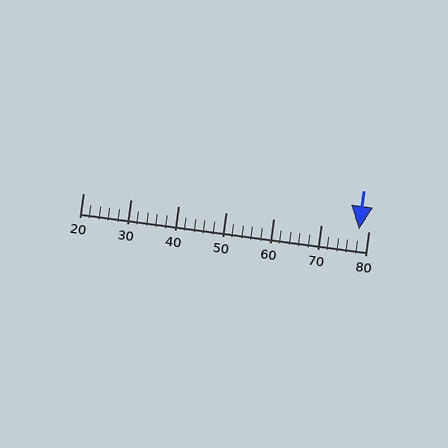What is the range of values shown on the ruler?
The ruler shows values from 20 to 80.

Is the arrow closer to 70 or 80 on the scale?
The arrow is closer to 80.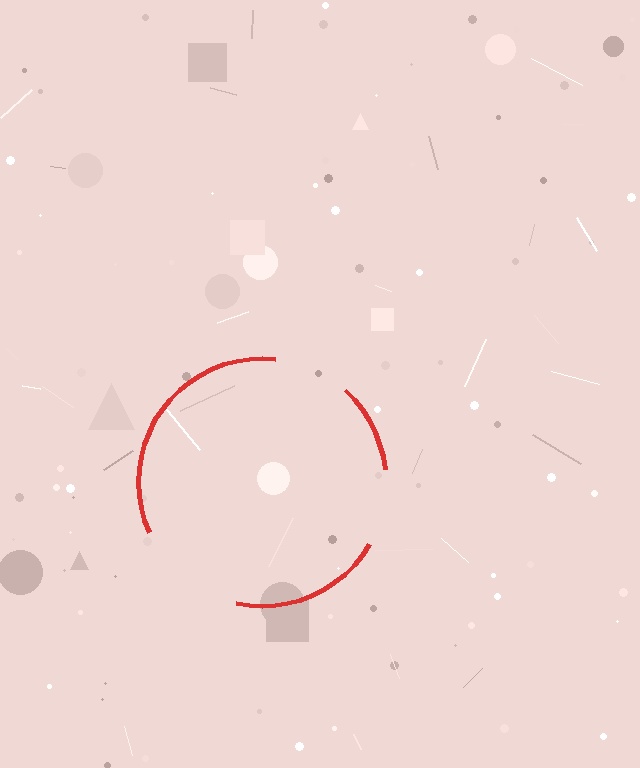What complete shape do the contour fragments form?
The contour fragments form a circle.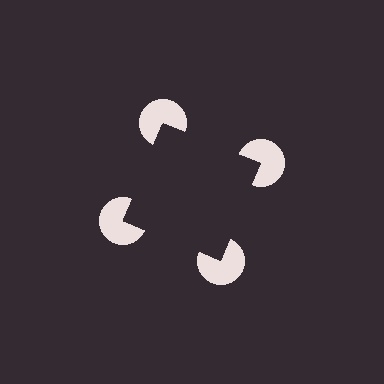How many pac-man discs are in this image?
There are 4 — one at each vertex of the illusory square.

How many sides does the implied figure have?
4 sides.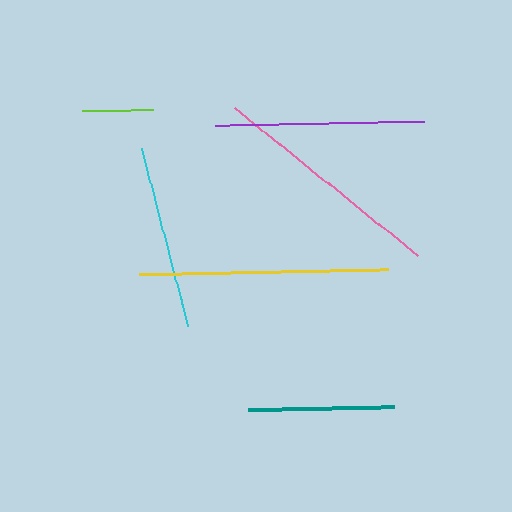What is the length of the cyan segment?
The cyan segment is approximately 184 pixels long.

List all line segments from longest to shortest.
From longest to shortest: yellow, pink, purple, cyan, teal, lime.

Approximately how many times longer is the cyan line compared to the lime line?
The cyan line is approximately 2.6 times the length of the lime line.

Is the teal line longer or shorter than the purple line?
The purple line is longer than the teal line.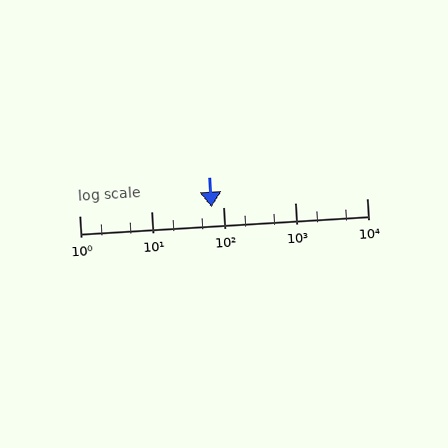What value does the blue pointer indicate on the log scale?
The pointer indicates approximately 70.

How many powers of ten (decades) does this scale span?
The scale spans 4 decades, from 1 to 10000.